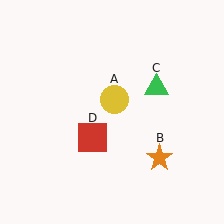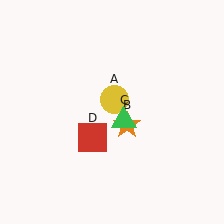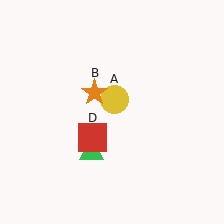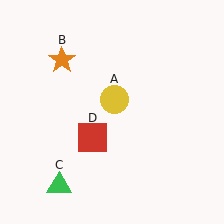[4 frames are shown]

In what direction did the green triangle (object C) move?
The green triangle (object C) moved down and to the left.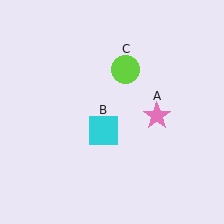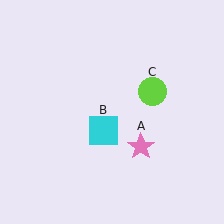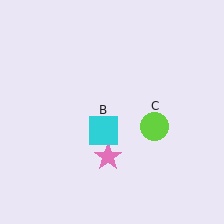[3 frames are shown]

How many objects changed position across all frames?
2 objects changed position: pink star (object A), lime circle (object C).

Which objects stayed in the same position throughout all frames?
Cyan square (object B) remained stationary.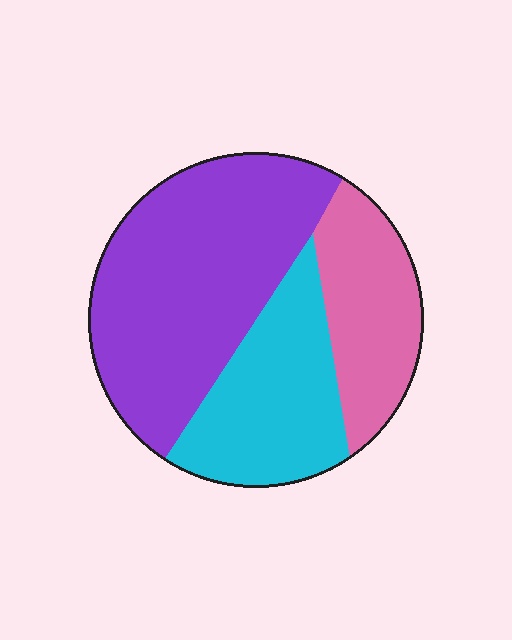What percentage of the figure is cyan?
Cyan takes up about one quarter (1/4) of the figure.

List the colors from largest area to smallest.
From largest to smallest: purple, cyan, pink.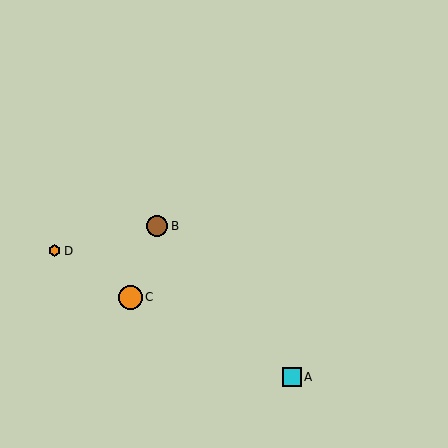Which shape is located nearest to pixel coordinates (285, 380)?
The cyan square (labeled A) at (292, 377) is nearest to that location.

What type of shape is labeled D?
Shape D is an orange hexagon.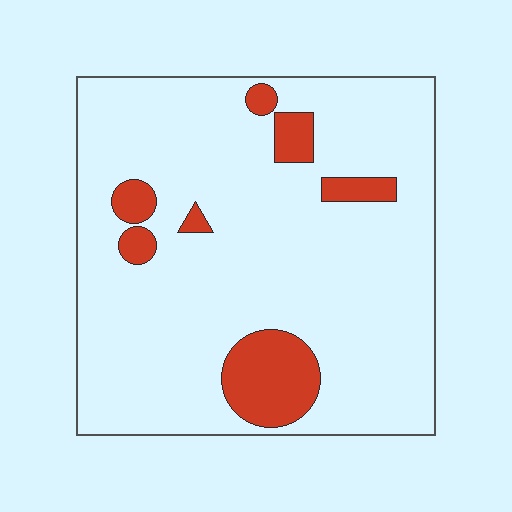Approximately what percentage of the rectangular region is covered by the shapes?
Approximately 10%.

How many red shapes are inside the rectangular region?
7.